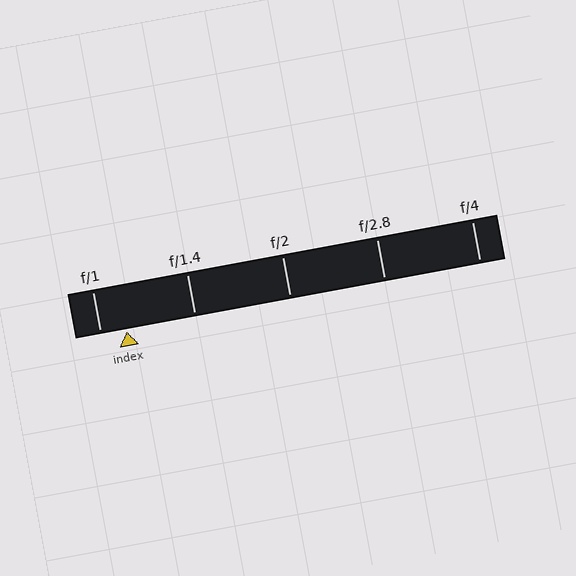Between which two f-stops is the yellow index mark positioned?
The index mark is between f/1 and f/1.4.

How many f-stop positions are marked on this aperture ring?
There are 5 f-stop positions marked.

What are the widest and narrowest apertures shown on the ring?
The widest aperture shown is f/1 and the narrowest is f/4.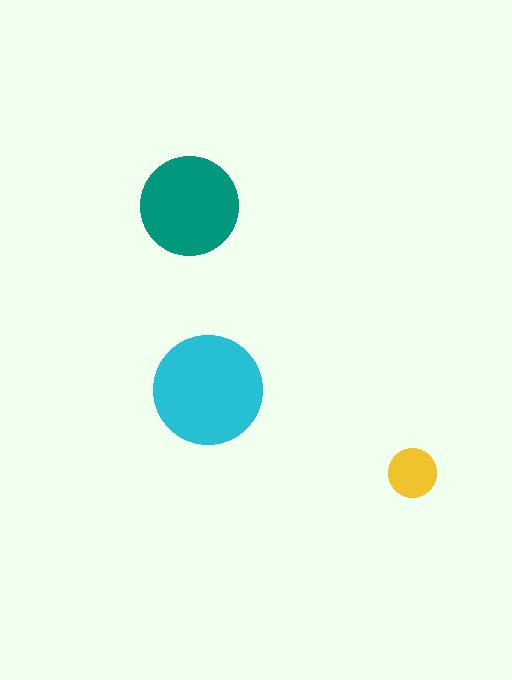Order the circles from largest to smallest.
the cyan one, the teal one, the yellow one.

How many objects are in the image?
There are 3 objects in the image.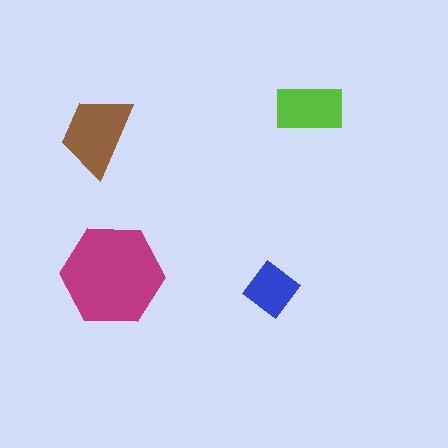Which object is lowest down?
The blue diamond is bottommost.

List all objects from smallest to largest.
The blue diamond, the lime rectangle, the brown trapezoid, the magenta hexagon.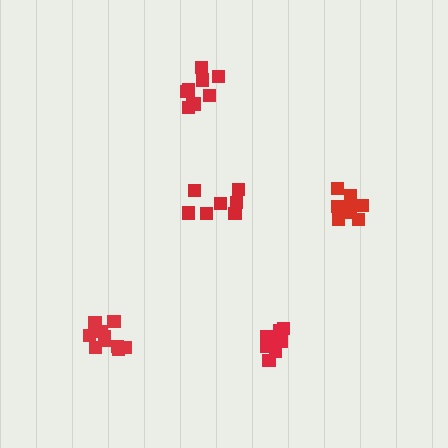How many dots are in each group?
Group 1: 7 dots, Group 2: 8 dots, Group 3: 9 dots, Group 4: 10 dots, Group 5: 9 dots (43 total).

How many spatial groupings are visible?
There are 5 spatial groupings.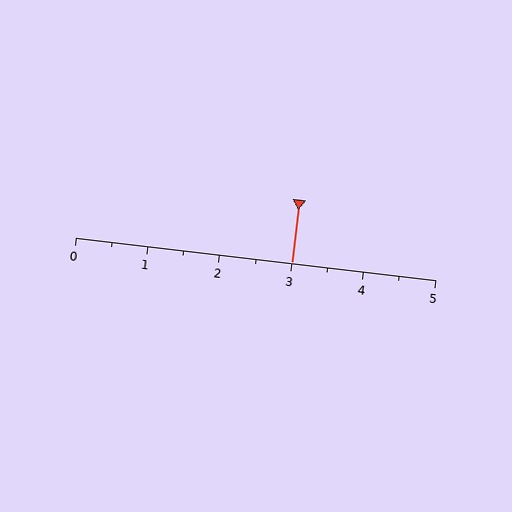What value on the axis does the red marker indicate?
The marker indicates approximately 3.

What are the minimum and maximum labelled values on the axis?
The axis runs from 0 to 5.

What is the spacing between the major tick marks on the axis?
The major ticks are spaced 1 apart.